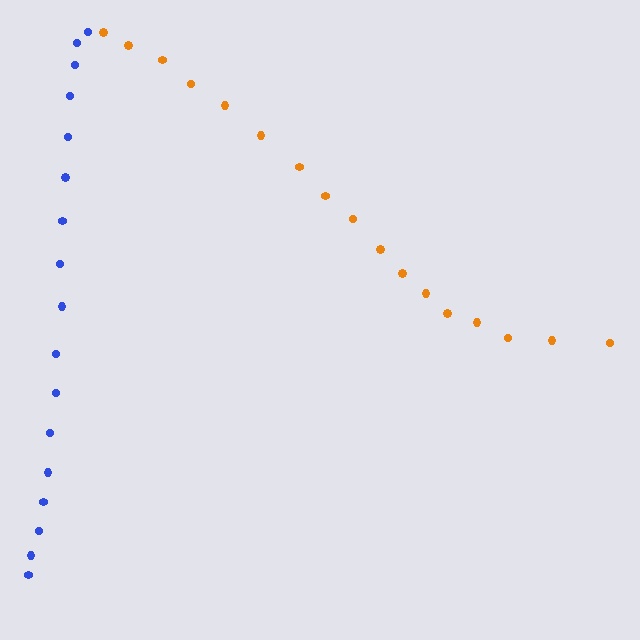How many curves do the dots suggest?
There are 2 distinct paths.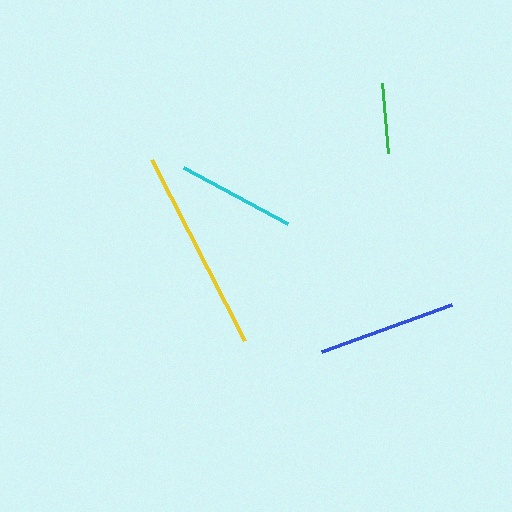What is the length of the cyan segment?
The cyan segment is approximately 118 pixels long.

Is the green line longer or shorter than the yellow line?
The yellow line is longer than the green line.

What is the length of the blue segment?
The blue segment is approximately 138 pixels long.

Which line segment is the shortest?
The green line is the shortest at approximately 70 pixels.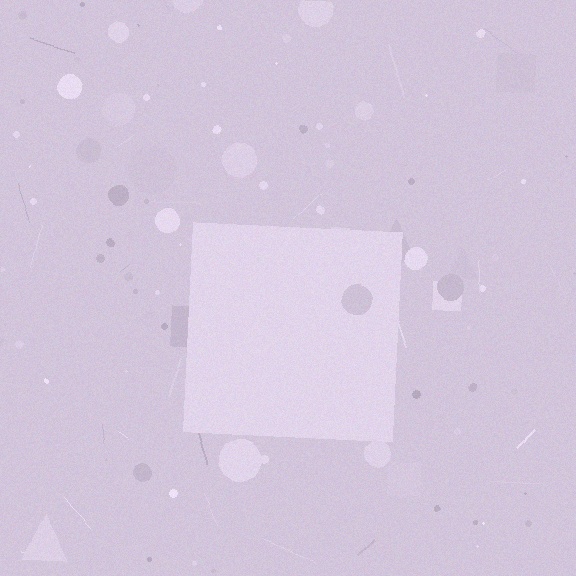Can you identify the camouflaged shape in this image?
The camouflaged shape is a square.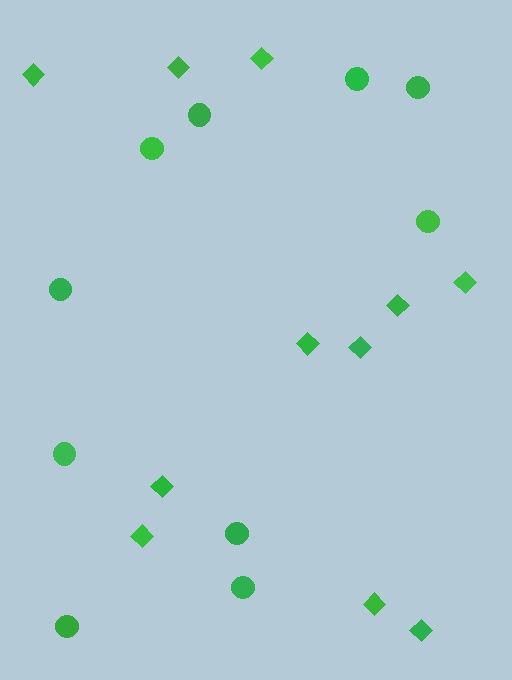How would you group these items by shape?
There are 2 groups: one group of circles (10) and one group of diamonds (11).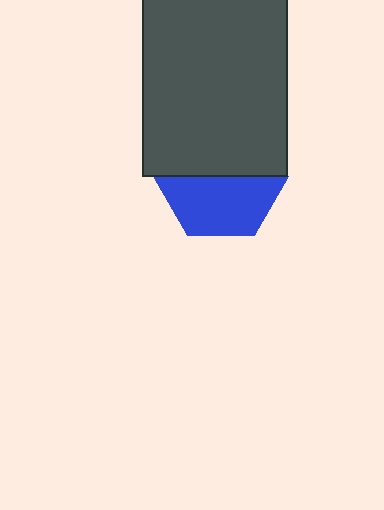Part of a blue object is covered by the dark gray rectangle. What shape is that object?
It is a hexagon.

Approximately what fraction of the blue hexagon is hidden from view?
Roughly 51% of the blue hexagon is hidden behind the dark gray rectangle.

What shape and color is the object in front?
The object in front is a dark gray rectangle.